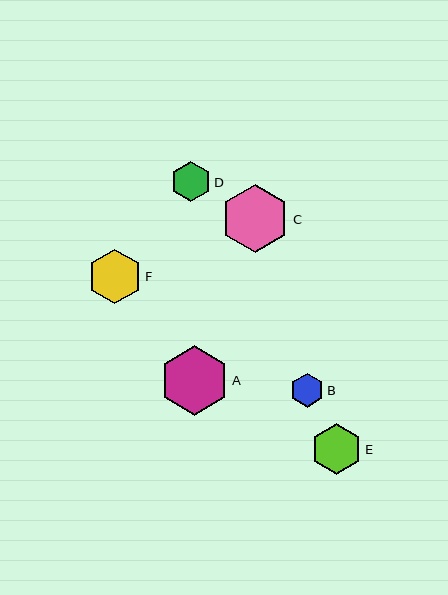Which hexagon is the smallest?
Hexagon B is the smallest with a size of approximately 34 pixels.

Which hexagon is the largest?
Hexagon A is the largest with a size of approximately 69 pixels.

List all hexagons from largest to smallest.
From largest to smallest: A, C, F, E, D, B.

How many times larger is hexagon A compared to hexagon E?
Hexagon A is approximately 1.3 times the size of hexagon E.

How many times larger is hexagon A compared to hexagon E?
Hexagon A is approximately 1.3 times the size of hexagon E.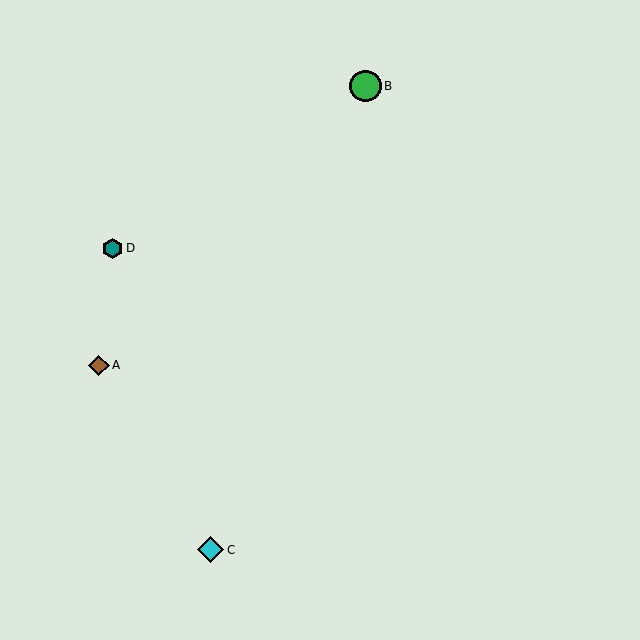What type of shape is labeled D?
Shape D is a teal hexagon.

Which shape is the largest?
The green circle (labeled B) is the largest.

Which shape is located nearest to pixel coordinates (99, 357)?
The brown diamond (labeled A) at (99, 365) is nearest to that location.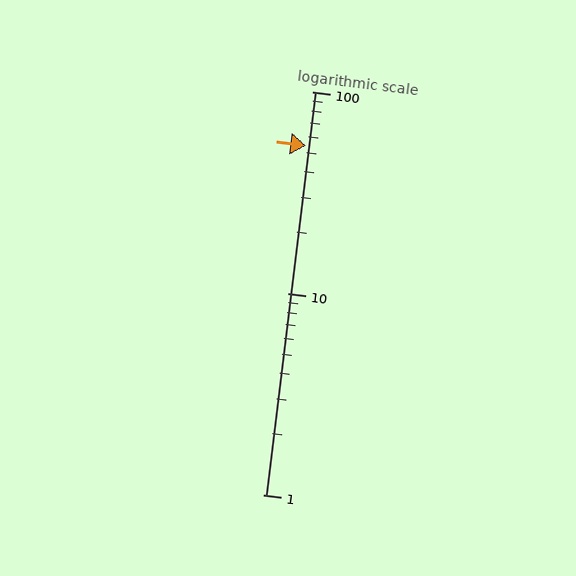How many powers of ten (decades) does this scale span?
The scale spans 2 decades, from 1 to 100.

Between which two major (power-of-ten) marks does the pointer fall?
The pointer is between 10 and 100.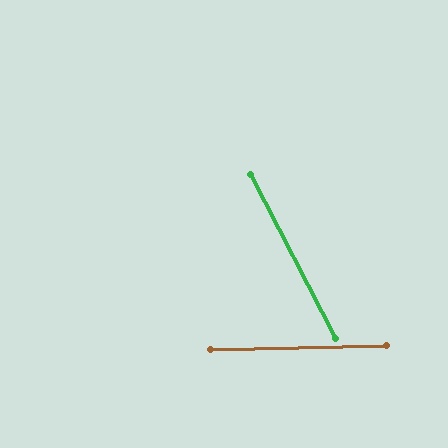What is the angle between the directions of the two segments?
Approximately 64 degrees.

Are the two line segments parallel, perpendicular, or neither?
Neither parallel nor perpendicular — they differ by about 64°.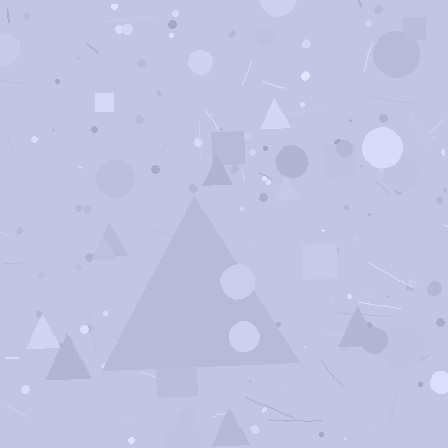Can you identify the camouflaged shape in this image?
The camouflaged shape is a triangle.